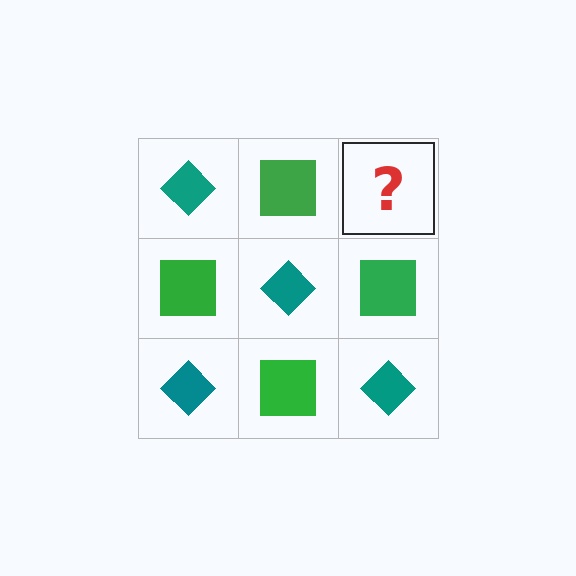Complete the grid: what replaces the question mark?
The question mark should be replaced with a teal diamond.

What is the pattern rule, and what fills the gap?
The rule is that it alternates teal diamond and green square in a checkerboard pattern. The gap should be filled with a teal diamond.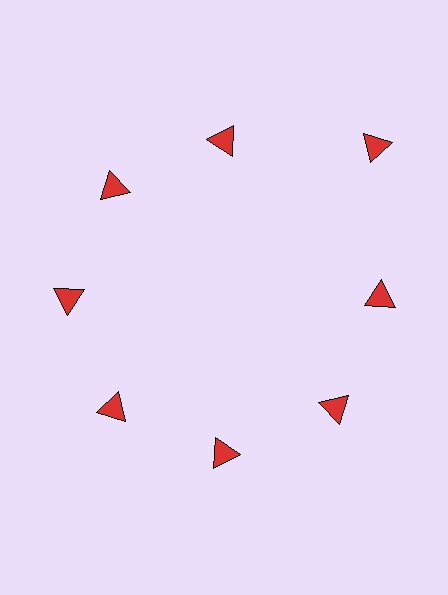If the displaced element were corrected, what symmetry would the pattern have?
It would have 8-fold rotational symmetry — the pattern would map onto itself every 45 degrees.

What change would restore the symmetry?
The symmetry would be restored by moving it inward, back onto the ring so that all 8 triangles sit at equal angles and equal distance from the center.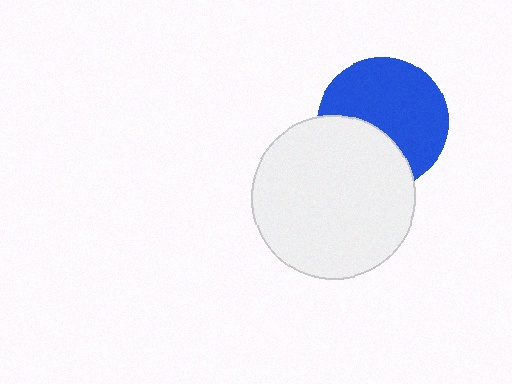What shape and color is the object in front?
The object in front is a white circle.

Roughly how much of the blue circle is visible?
About half of it is visible (roughly 65%).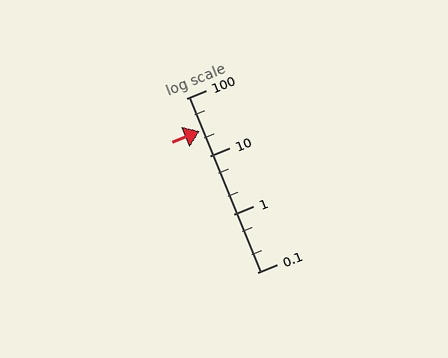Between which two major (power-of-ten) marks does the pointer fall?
The pointer is between 10 and 100.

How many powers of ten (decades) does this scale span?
The scale spans 3 decades, from 0.1 to 100.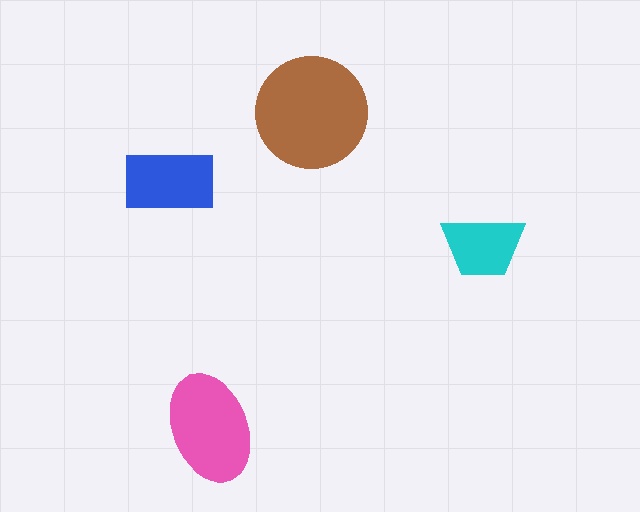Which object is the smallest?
The cyan trapezoid.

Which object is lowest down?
The pink ellipse is bottommost.